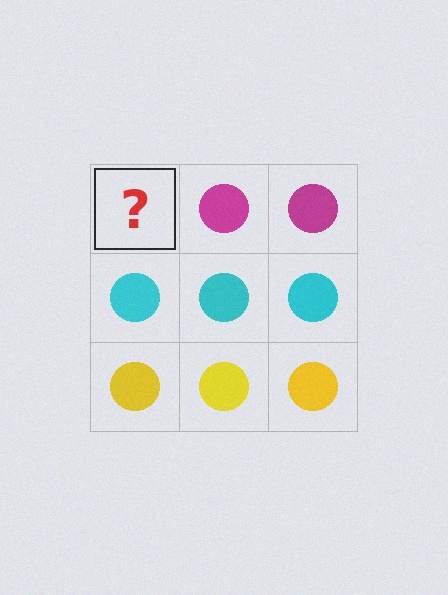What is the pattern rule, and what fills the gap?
The rule is that each row has a consistent color. The gap should be filled with a magenta circle.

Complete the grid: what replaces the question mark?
The question mark should be replaced with a magenta circle.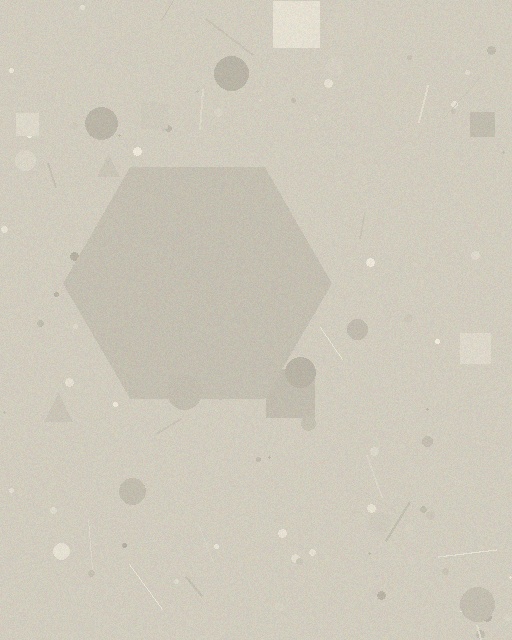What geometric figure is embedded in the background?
A hexagon is embedded in the background.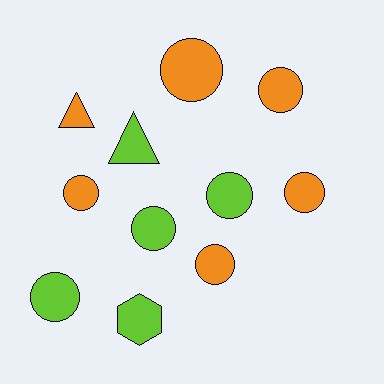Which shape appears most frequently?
Circle, with 8 objects.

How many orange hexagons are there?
There are no orange hexagons.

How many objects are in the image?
There are 11 objects.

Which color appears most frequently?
Orange, with 6 objects.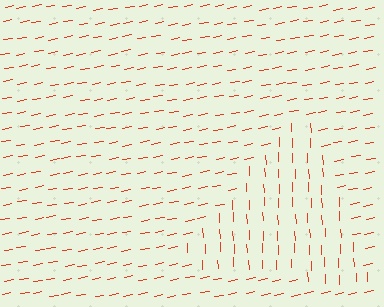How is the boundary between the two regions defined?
The boundary is defined purely by a change in line orientation (approximately 81 degrees difference). All lines are the same color and thickness.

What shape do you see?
I see a triangle.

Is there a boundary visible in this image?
Yes, there is a texture boundary formed by a change in line orientation.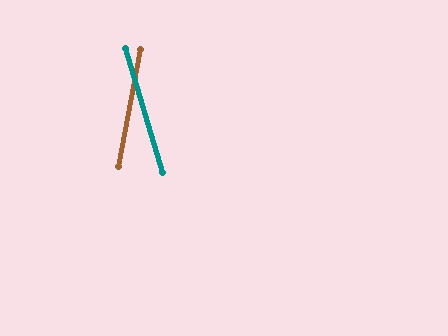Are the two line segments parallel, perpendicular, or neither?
Neither parallel nor perpendicular — they differ by about 27°.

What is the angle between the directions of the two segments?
Approximately 27 degrees.